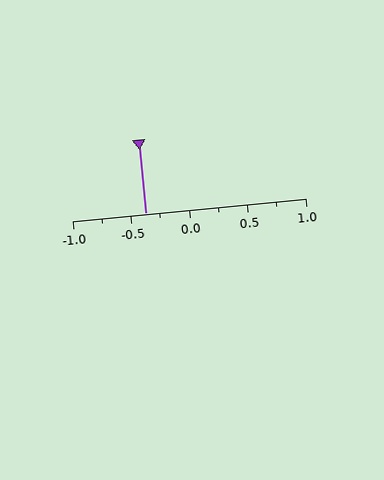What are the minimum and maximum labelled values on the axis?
The axis runs from -1.0 to 1.0.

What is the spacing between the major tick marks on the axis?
The major ticks are spaced 0.5 apart.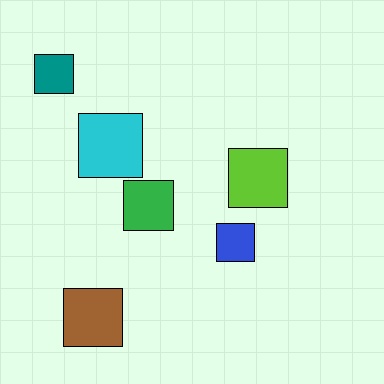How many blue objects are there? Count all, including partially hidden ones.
There is 1 blue object.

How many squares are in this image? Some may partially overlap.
There are 6 squares.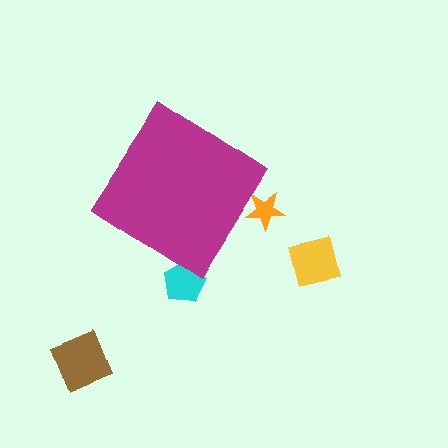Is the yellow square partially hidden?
No, the yellow square is fully visible.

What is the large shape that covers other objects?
A magenta diamond.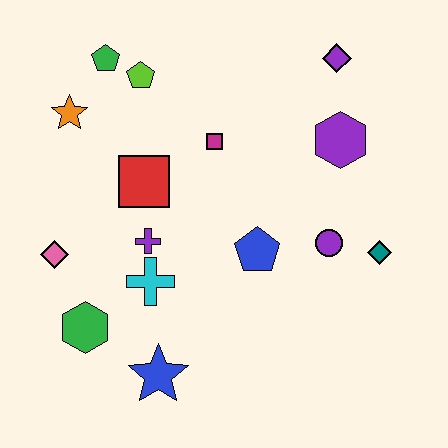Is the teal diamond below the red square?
Yes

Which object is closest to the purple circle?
The teal diamond is closest to the purple circle.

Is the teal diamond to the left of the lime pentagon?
No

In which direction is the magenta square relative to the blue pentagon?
The magenta square is above the blue pentagon.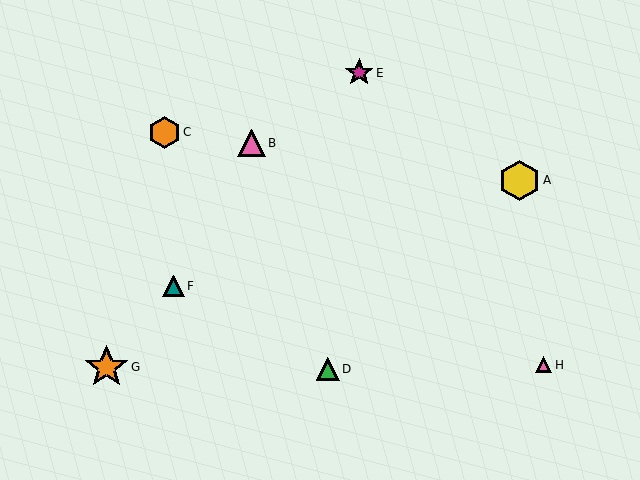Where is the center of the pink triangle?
The center of the pink triangle is at (544, 365).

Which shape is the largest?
The orange star (labeled G) is the largest.